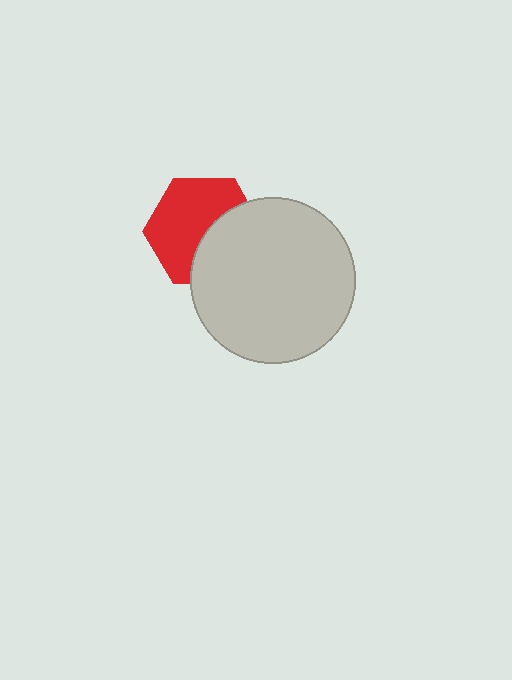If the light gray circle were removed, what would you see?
You would see the complete red hexagon.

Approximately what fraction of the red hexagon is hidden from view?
Roughly 40% of the red hexagon is hidden behind the light gray circle.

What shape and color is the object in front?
The object in front is a light gray circle.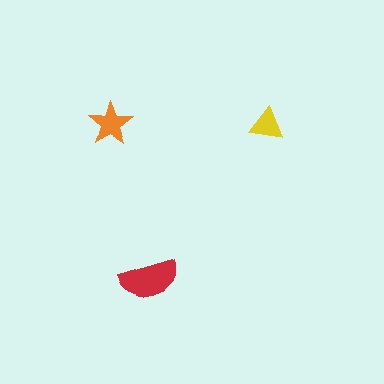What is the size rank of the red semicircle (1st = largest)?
1st.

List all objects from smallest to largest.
The yellow triangle, the orange star, the red semicircle.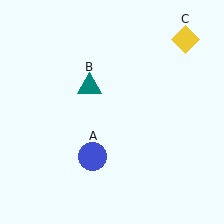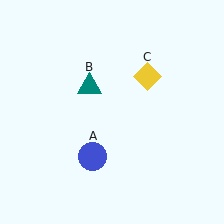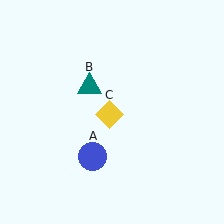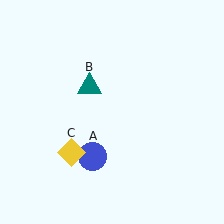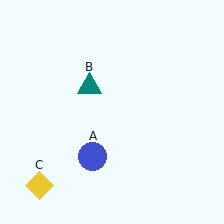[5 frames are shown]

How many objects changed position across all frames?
1 object changed position: yellow diamond (object C).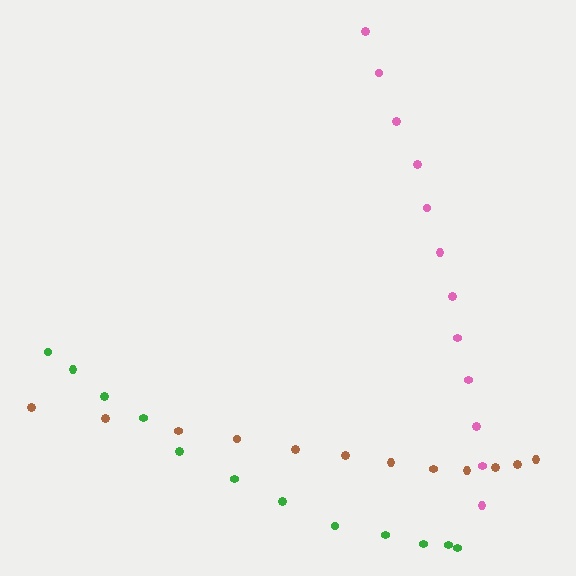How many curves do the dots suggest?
There are 3 distinct paths.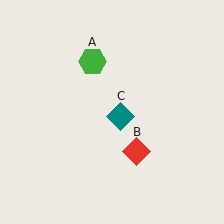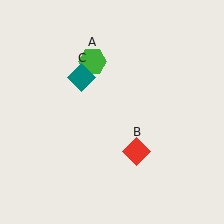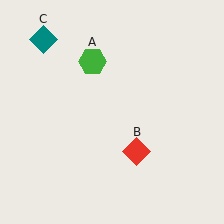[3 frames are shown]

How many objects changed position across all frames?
1 object changed position: teal diamond (object C).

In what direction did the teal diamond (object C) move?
The teal diamond (object C) moved up and to the left.